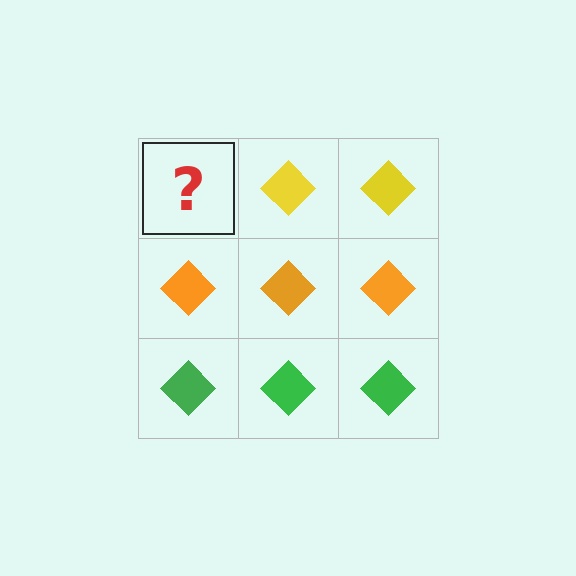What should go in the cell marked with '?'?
The missing cell should contain a yellow diamond.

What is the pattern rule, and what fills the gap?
The rule is that each row has a consistent color. The gap should be filled with a yellow diamond.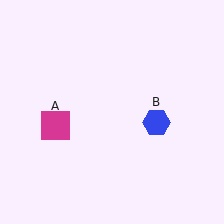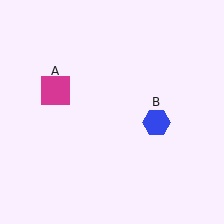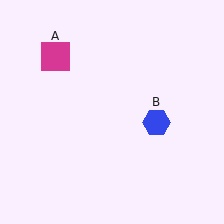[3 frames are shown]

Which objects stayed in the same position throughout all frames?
Blue hexagon (object B) remained stationary.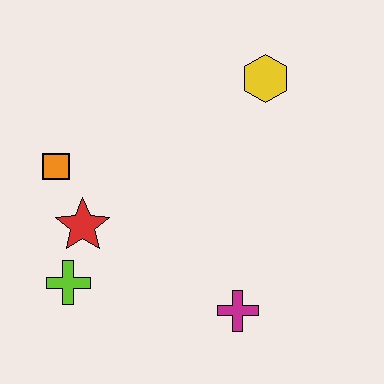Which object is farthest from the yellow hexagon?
The lime cross is farthest from the yellow hexagon.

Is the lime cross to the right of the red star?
No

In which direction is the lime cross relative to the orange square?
The lime cross is below the orange square.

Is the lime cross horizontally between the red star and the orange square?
Yes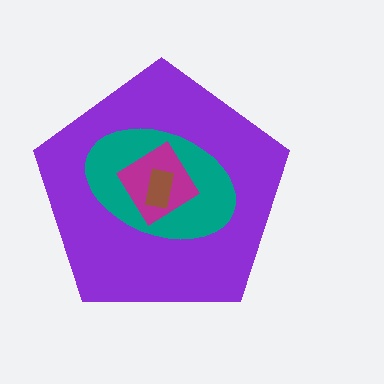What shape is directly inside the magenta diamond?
The brown rectangle.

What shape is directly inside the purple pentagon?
The teal ellipse.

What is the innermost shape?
The brown rectangle.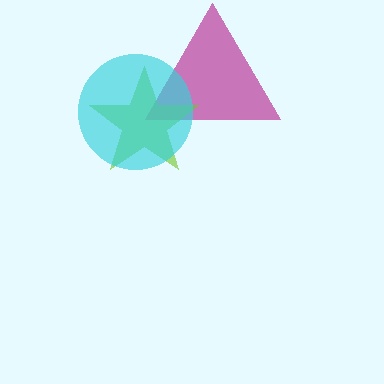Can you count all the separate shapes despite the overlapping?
Yes, there are 3 separate shapes.